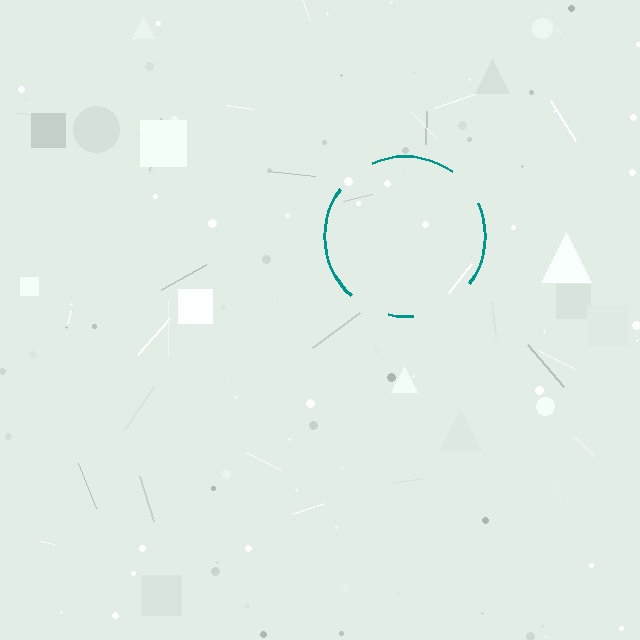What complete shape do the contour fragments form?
The contour fragments form a circle.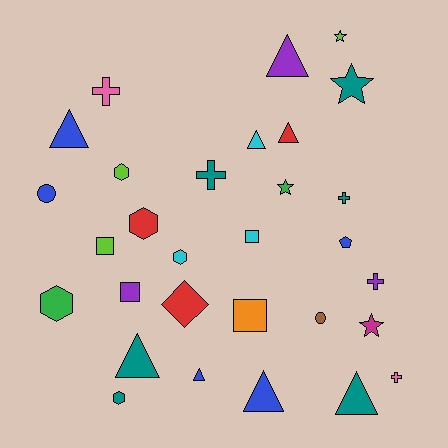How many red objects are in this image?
There are 3 red objects.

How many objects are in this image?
There are 30 objects.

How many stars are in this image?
There are 4 stars.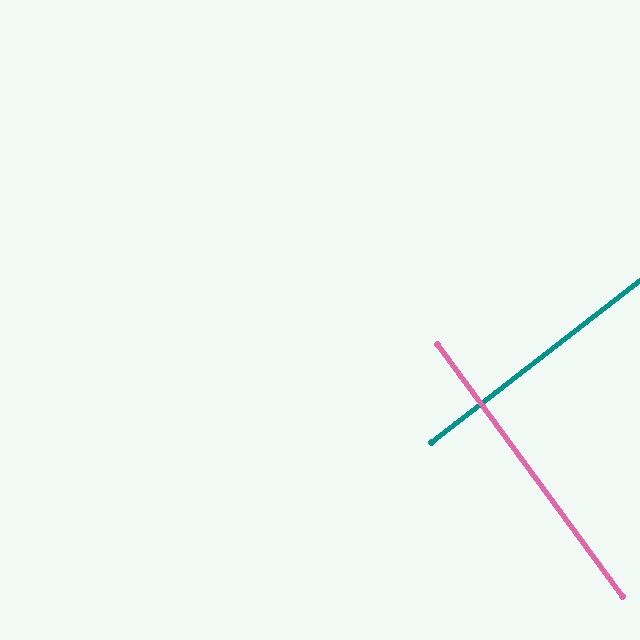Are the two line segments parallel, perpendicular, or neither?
Perpendicular — they meet at approximately 89°.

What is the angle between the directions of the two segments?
Approximately 89 degrees.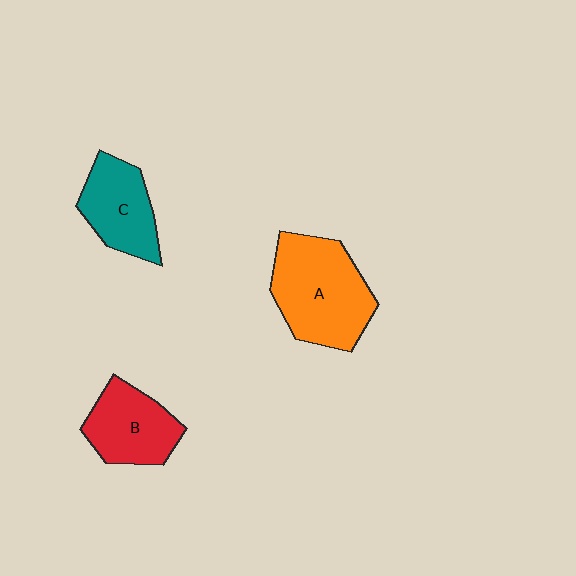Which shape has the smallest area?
Shape C (teal).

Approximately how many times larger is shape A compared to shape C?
Approximately 1.5 times.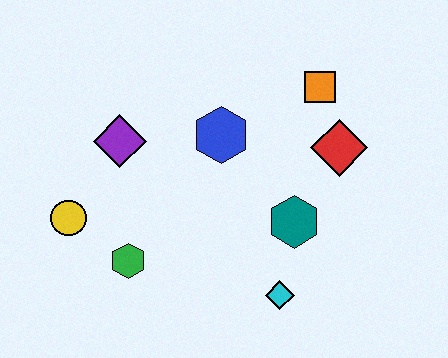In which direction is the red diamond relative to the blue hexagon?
The red diamond is to the right of the blue hexagon.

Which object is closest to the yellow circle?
The green hexagon is closest to the yellow circle.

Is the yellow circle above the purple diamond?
No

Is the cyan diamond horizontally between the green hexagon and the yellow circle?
No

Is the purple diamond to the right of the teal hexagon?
No